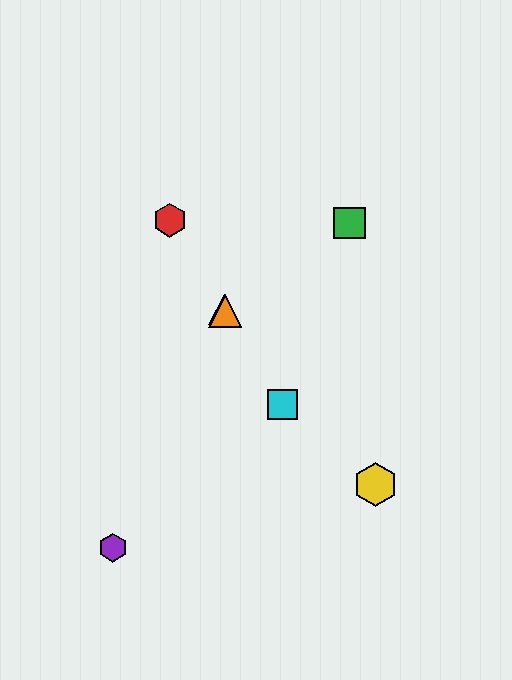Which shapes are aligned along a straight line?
The red hexagon, the blue triangle, the orange triangle, the cyan square are aligned along a straight line.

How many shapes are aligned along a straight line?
4 shapes (the red hexagon, the blue triangle, the orange triangle, the cyan square) are aligned along a straight line.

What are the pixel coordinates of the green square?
The green square is at (349, 223).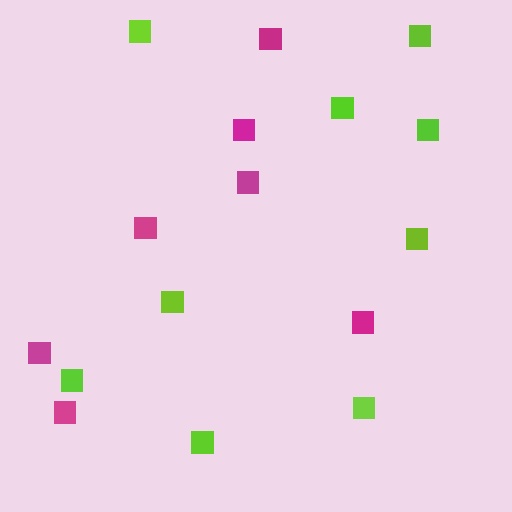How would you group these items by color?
There are 2 groups: one group of magenta squares (7) and one group of lime squares (9).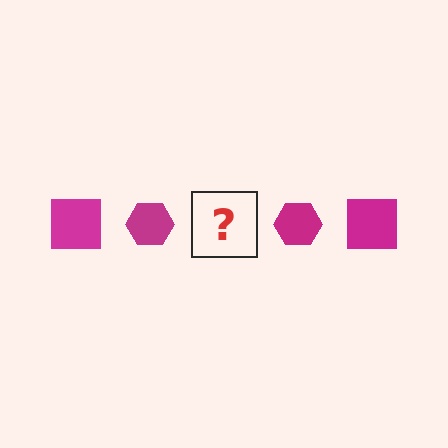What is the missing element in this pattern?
The missing element is a magenta square.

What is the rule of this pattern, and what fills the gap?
The rule is that the pattern cycles through square, hexagon shapes in magenta. The gap should be filled with a magenta square.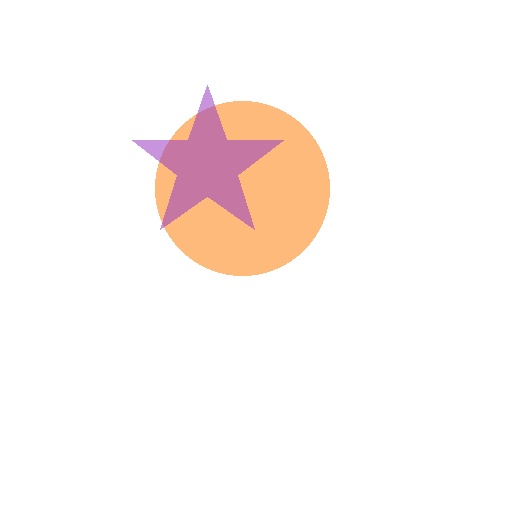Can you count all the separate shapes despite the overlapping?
Yes, there are 2 separate shapes.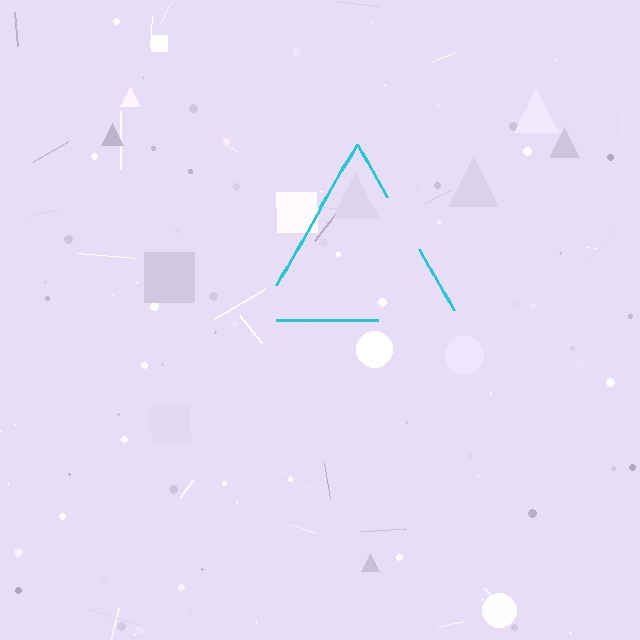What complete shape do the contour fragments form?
The contour fragments form a triangle.